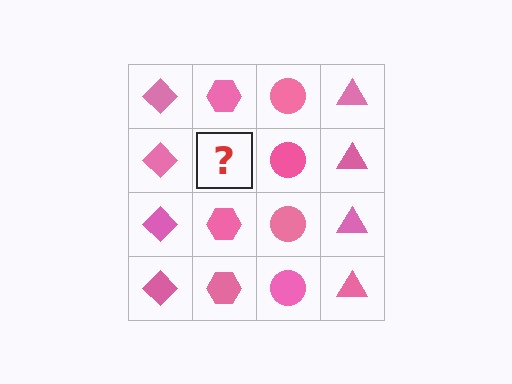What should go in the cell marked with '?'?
The missing cell should contain a pink hexagon.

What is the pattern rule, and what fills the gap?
The rule is that each column has a consistent shape. The gap should be filled with a pink hexagon.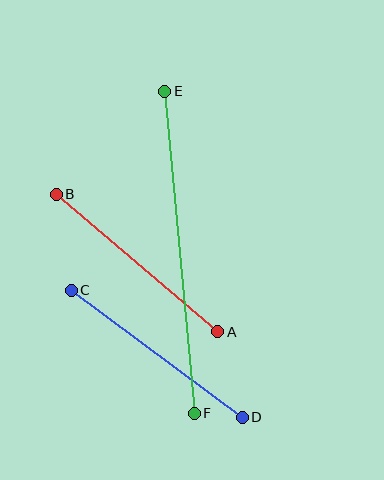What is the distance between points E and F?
The distance is approximately 324 pixels.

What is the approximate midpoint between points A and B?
The midpoint is at approximately (137, 263) pixels.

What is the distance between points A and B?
The distance is approximately 212 pixels.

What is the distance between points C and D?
The distance is approximately 213 pixels.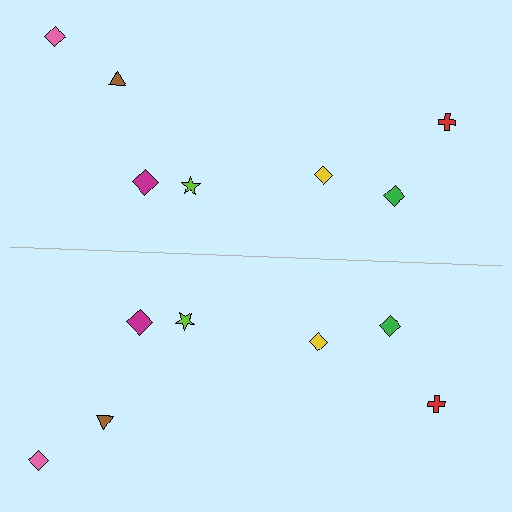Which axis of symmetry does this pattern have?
The pattern has a horizontal axis of symmetry running through the center of the image.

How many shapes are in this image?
There are 14 shapes in this image.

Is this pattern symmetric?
Yes, this pattern has bilateral (reflection) symmetry.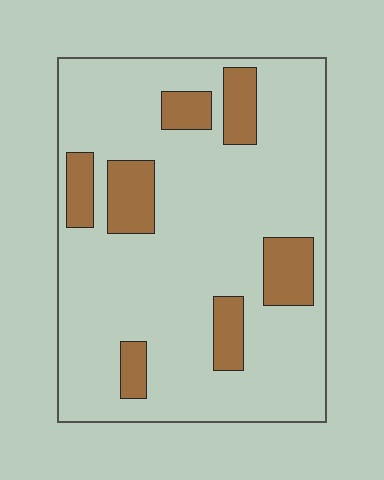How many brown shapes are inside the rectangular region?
7.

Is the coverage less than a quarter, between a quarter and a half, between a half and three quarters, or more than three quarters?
Less than a quarter.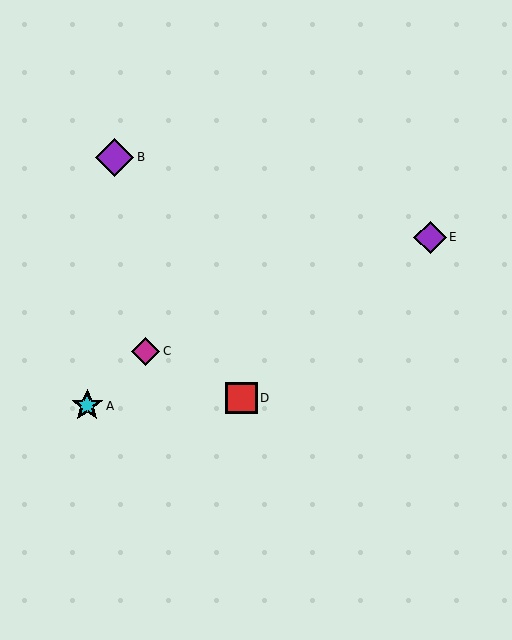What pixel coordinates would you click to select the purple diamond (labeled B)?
Click at (115, 157) to select the purple diamond B.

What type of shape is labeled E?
Shape E is a purple diamond.